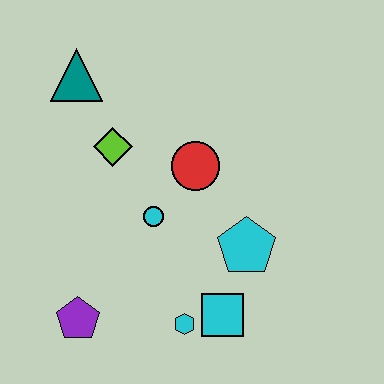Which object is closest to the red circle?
The cyan circle is closest to the red circle.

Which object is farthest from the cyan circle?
The teal triangle is farthest from the cyan circle.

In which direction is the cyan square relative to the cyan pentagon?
The cyan square is below the cyan pentagon.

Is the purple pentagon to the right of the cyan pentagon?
No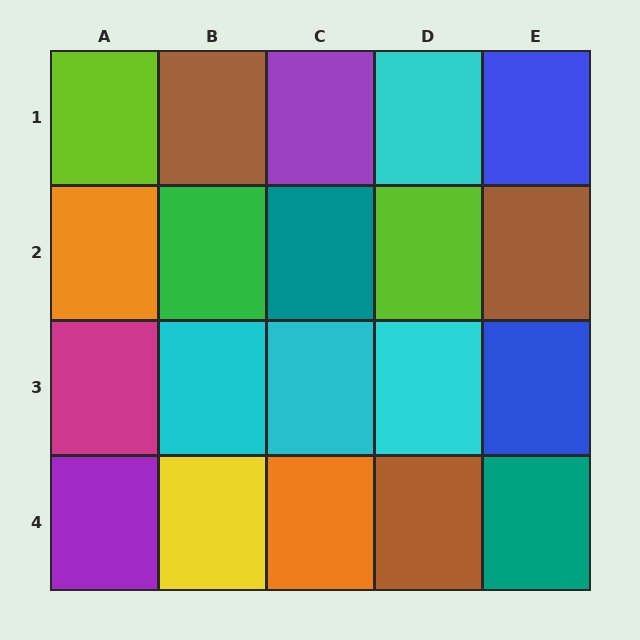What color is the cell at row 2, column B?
Green.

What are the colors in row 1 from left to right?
Lime, brown, purple, cyan, blue.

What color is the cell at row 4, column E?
Teal.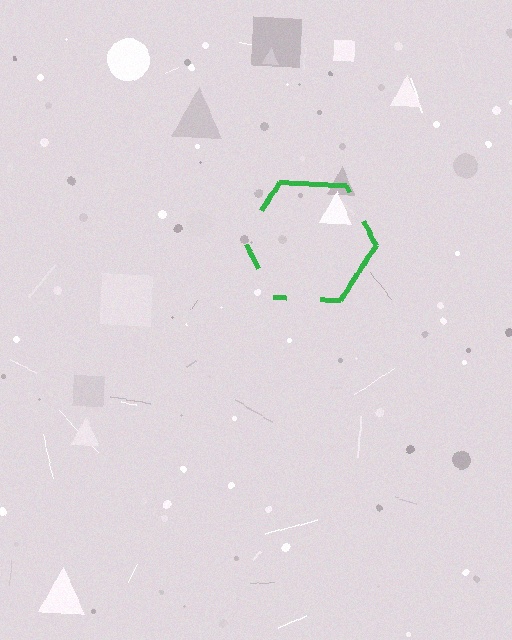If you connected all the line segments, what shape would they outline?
They would outline a hexagon.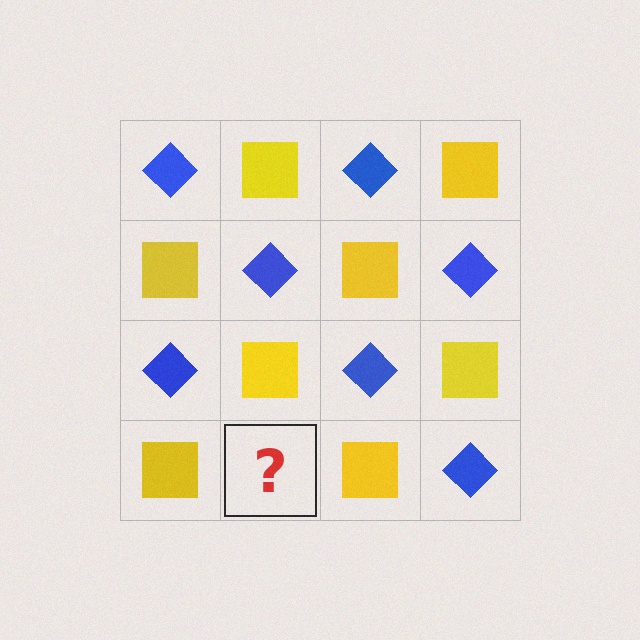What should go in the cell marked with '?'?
The missing cell should contain a blue diamond.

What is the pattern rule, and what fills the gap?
The rule is that it alternates blue diamond and yellow square in a checkerboard pattern. The gap should be filled with a blue diamond.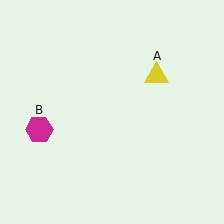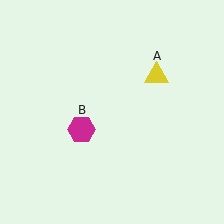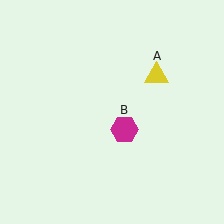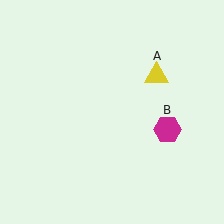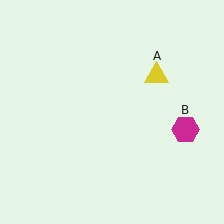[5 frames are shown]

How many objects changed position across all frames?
1 object changed position: magenta hexagon (object B).